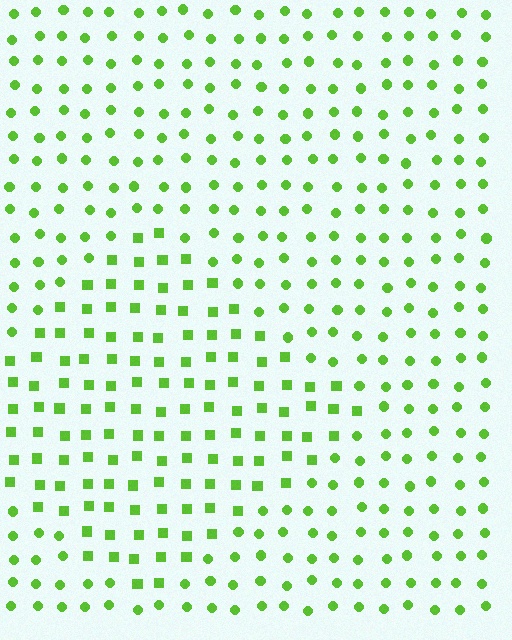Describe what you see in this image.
The image is filled with small lime elements arranged in a uniform grid. A diamond-shaped region contains squares, while the surrounding area contains circles. The boundary is defined purely by the change in element shape.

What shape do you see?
I see a diamond.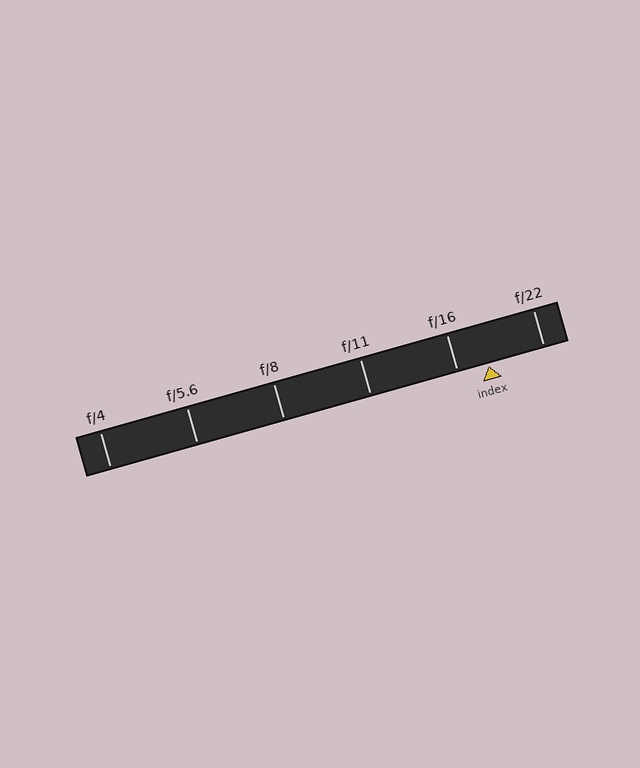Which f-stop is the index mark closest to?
The index mark is closest to f/16.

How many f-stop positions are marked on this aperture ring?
There are 6 f-stop positions marked.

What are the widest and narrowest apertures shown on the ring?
The widest aperture shown is f/4 and the narrowest is f/22.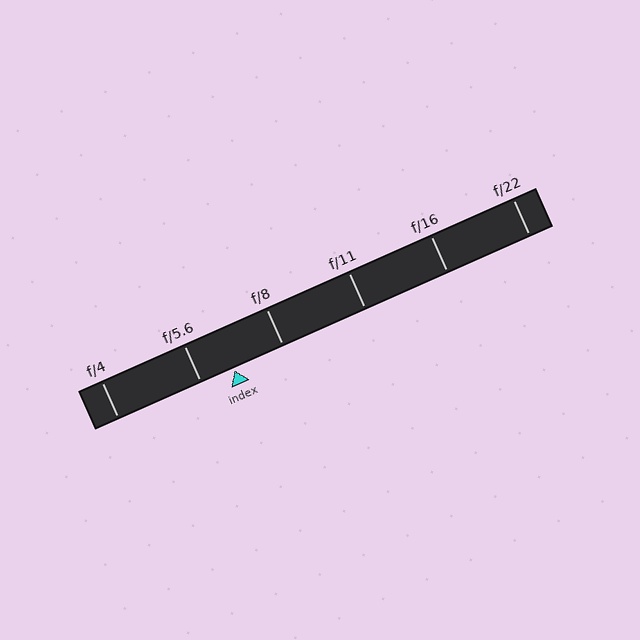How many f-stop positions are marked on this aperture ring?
There are 6 f-stop positions marked.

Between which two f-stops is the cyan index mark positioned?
The index mark is between f/5.6 and f/8.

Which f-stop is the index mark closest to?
The index mark is closest to f/5.6.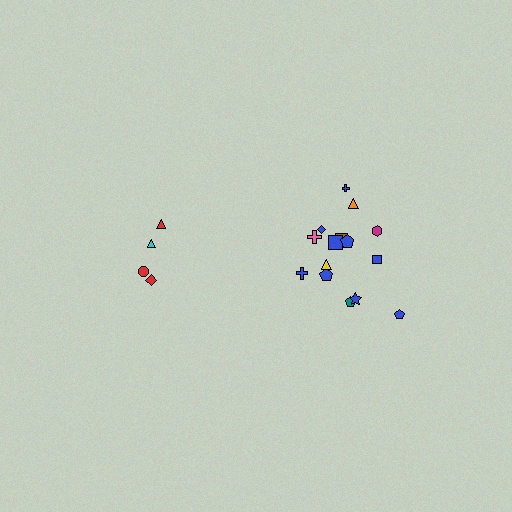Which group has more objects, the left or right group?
The right group.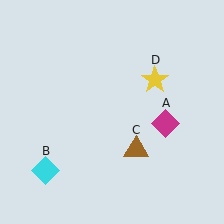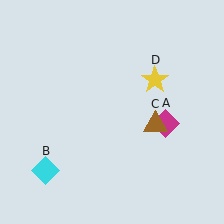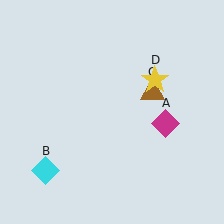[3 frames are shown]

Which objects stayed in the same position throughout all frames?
Magenta diamond (object A) and cyan diamond (object B) and yellow star (object D) remained stationary.